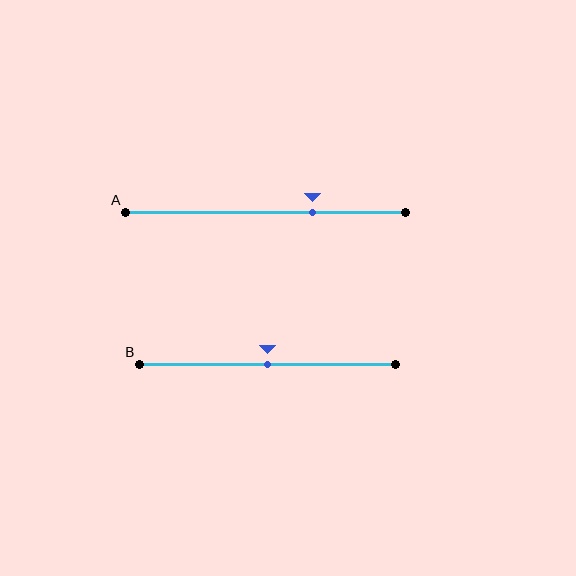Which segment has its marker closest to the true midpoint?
Segment B has its marker closest to the true midpoint.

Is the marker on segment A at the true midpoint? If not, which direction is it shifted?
No, the marker on segment A is shifted to the right by about 17% of the segment length.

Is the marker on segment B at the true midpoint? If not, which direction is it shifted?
Yes, the marker on segment B is at the true midpoint.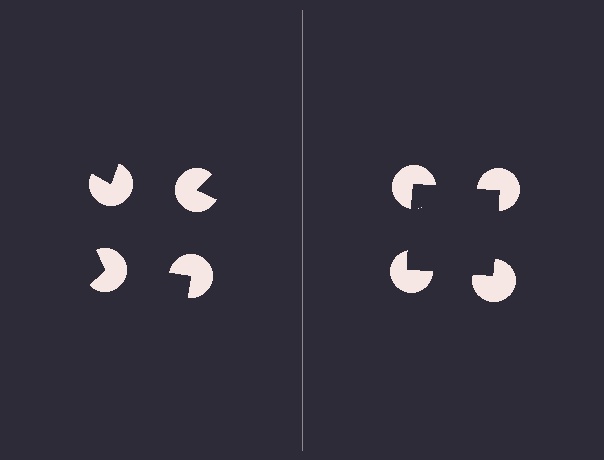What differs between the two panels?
The pac-man discs are positioned identically on both sides; only the wedge orientations differ. On the right they align to a square; on the left they are misaligned.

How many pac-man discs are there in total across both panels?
8 — 4 on each side.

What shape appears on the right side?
An illusory square.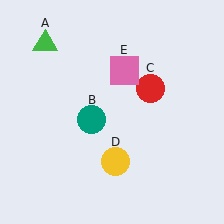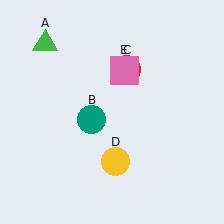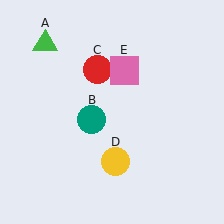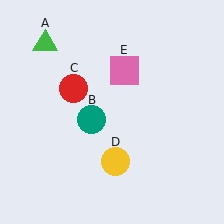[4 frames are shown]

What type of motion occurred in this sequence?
The red circle (object C) rotated counterclockwise around the center of the scene.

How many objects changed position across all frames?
1 object changed position: red circle (object C).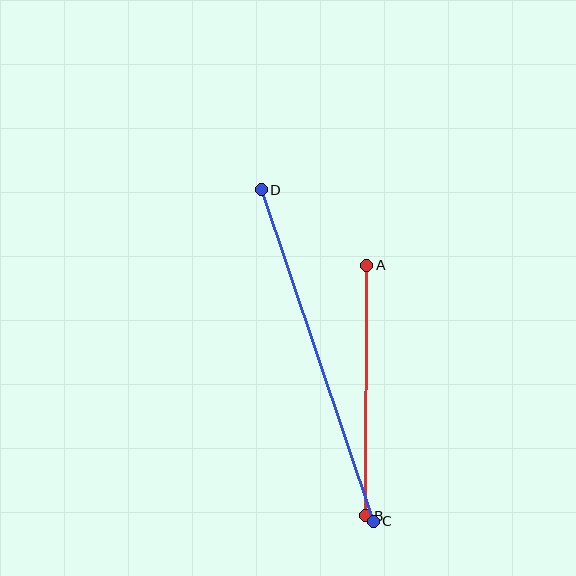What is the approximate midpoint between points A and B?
The midpoint is at approximately (366, 390) pixels.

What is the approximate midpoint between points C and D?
The midpoint is at approximately (317, 355) pixels.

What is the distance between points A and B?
The distance is approximately 250 pixels.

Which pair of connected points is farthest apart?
Points C and D are farthest apart.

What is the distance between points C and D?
The distance is approximately 350 pixels.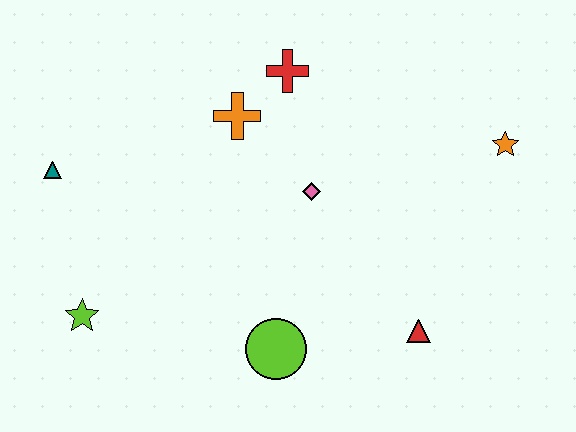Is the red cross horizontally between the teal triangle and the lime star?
No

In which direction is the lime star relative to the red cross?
The lime star is below the red cross.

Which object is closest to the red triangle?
The lime circle is closest to the red triangle.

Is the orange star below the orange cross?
Yes